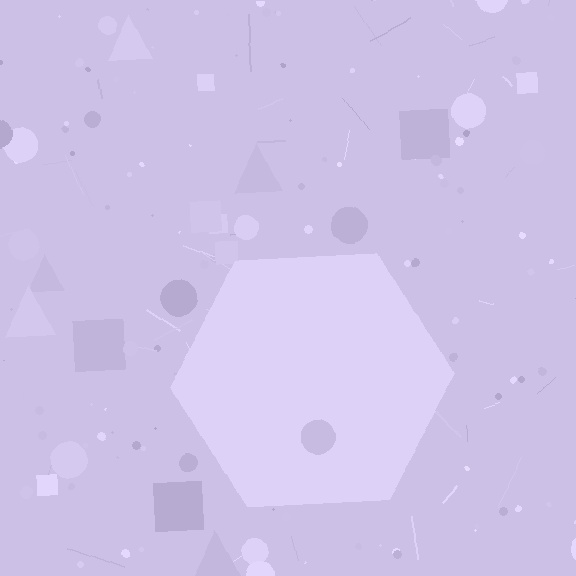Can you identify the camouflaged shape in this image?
The camouflaged shape is a hexagon.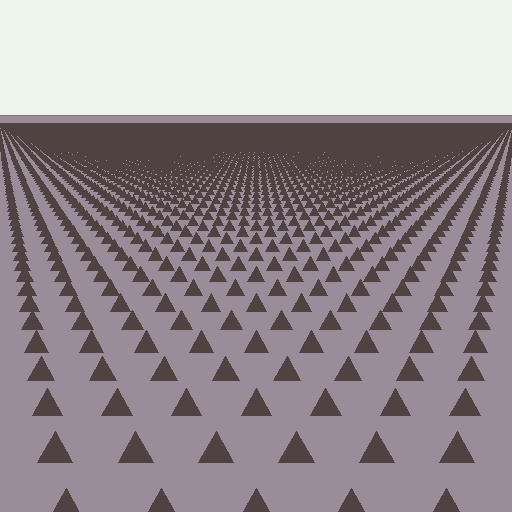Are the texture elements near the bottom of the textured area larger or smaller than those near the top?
Larger. Near the bottom, elements are closer to the viewer and appear at a bigger on-screen size.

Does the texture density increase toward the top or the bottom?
Density increases toward the top.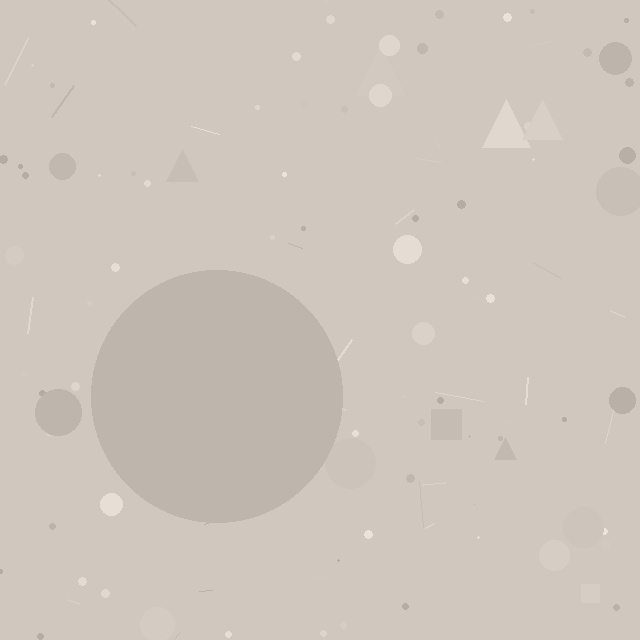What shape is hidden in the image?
A circle is hidden in the image.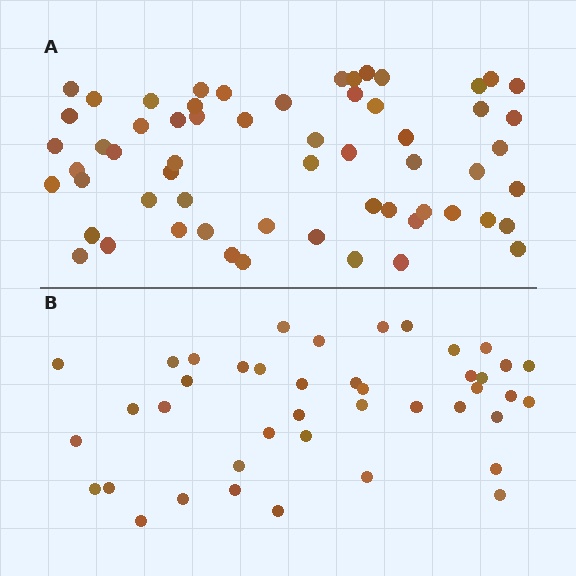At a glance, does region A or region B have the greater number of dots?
Region A (the top region) has more dots.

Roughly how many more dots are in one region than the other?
Region A has approximately 20 more dots than region B.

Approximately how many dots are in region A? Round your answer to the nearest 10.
About 60 dots.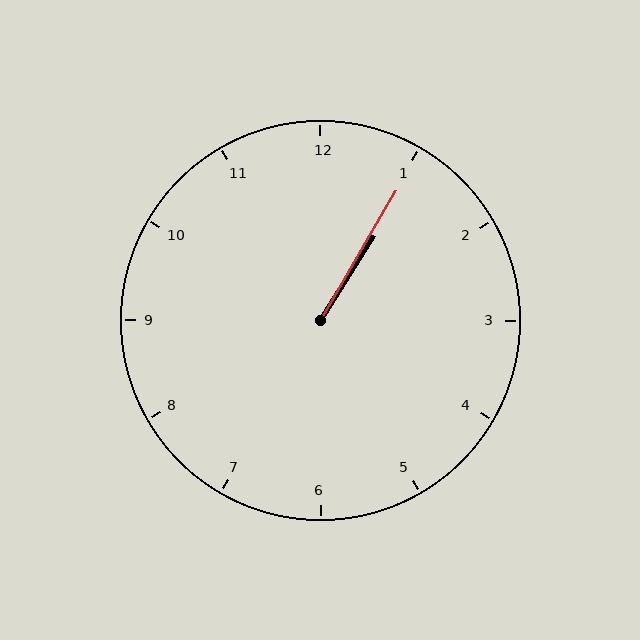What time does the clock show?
1:05.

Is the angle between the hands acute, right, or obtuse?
It is acute.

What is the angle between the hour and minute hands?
Approximately 2 degrees.